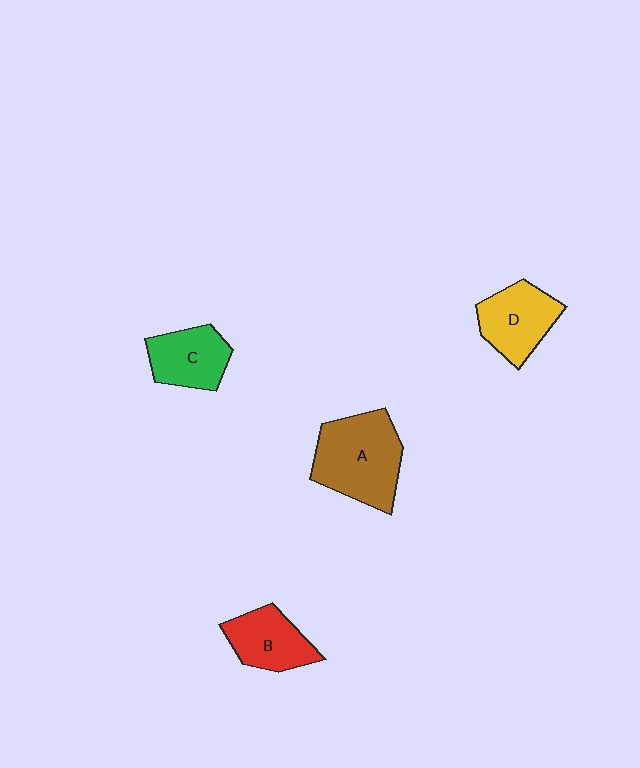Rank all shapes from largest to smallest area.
From largest to smallest: A (brown), D (yellow), B (red), C (green).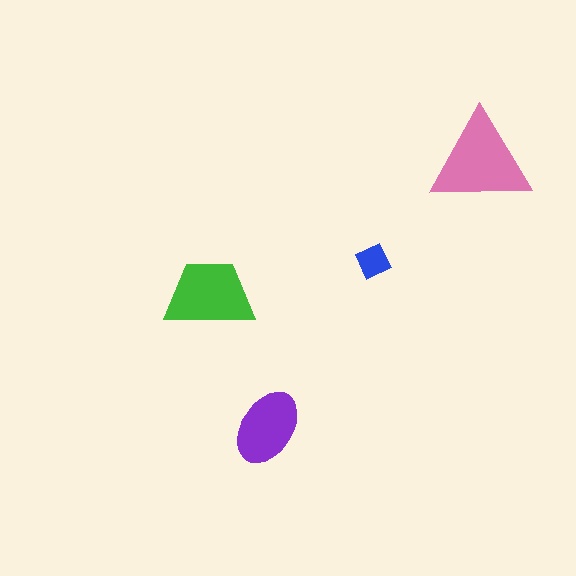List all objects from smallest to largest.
The blue diamond, the purple ellipse, the green trapezoid, the pink triangle.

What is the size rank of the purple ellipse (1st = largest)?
3rd.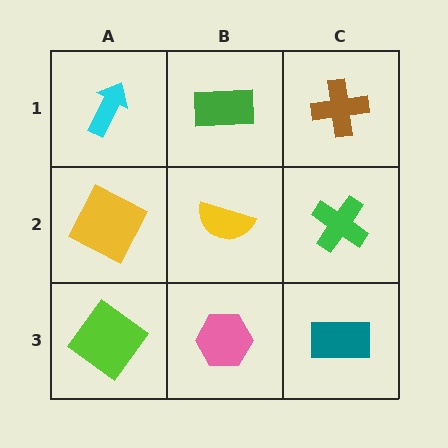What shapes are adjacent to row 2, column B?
A green rectangle (row 1, column B), a pink hexagon (row 3, column B), a yellow square (row 2, column A), a green cross (row 2, column C).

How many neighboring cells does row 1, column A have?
2.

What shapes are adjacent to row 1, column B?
A yellow semicircle (row 2, column B), a cyan arrow (row 1, column A), a brown cross (row 1, column C).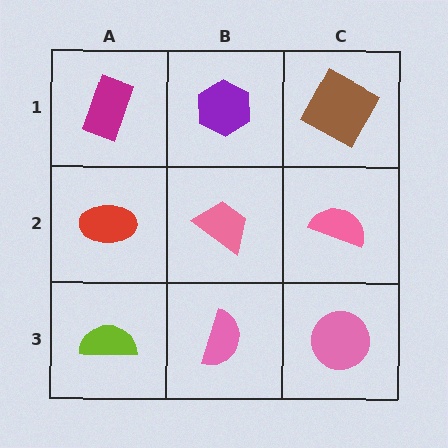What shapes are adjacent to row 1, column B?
A pink trapezoid (row 2, column B), a magenta rectangle (row 1, column A), a brown square (row 1, column C).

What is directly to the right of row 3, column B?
A pink circle.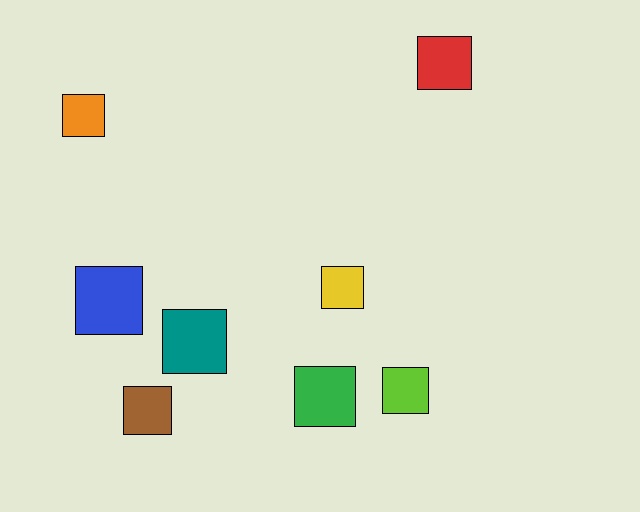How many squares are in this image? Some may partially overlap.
There are 8 squares.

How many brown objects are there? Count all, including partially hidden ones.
There is 1 brown object.